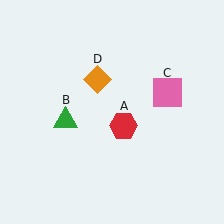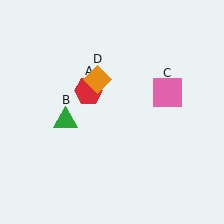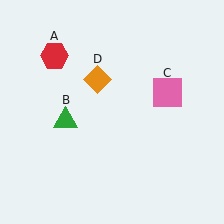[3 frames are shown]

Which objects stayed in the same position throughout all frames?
Green triangle (object B) and pink square (object C) and orange diamond (object D) remained stationary.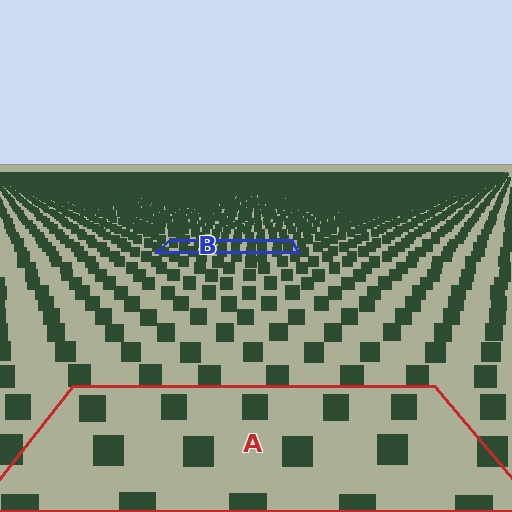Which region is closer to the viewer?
Region A is closer. The texture elements there are larger and more spread out.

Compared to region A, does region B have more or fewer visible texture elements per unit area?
Region B has more texture elements per unit area — they are packed more densely because it is farther away.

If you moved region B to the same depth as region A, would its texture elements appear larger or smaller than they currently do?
They would appear larger. At a closer depth, the same texture elements are projected at a bigger on-screen size.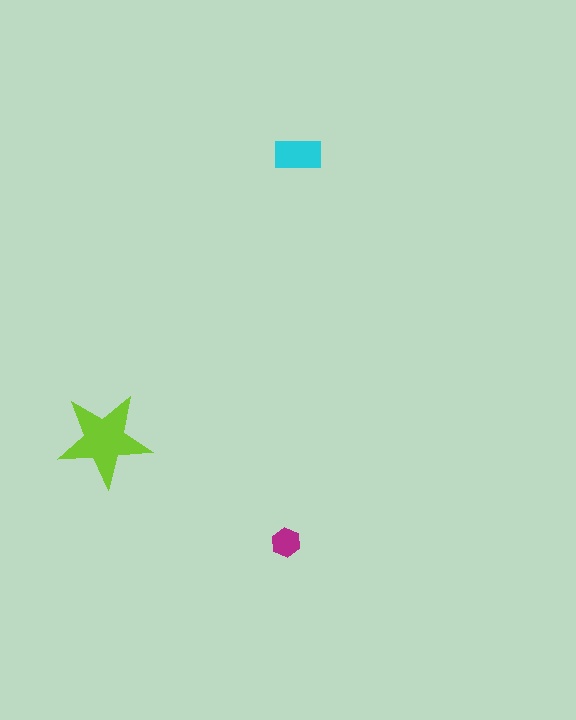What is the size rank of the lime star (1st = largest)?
1st.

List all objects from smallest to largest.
The magenta hexagon, the cyan rectangle, the lime star.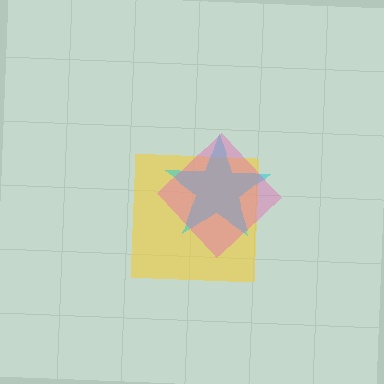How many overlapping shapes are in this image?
There are 3 overlapping shapes in the image.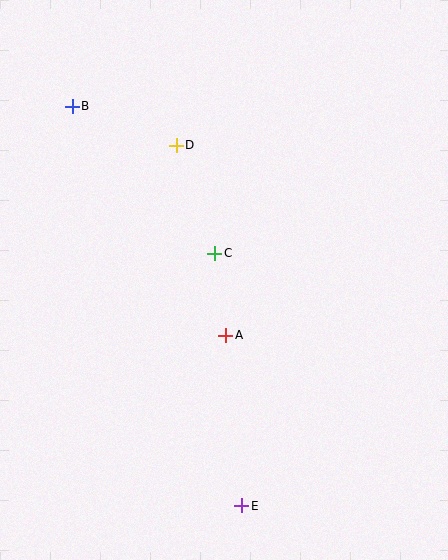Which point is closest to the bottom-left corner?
Point E is closest to the bottom-left corner.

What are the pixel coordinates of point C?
Point C is at (215, 253).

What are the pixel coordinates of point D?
Point D is at (176, 145).